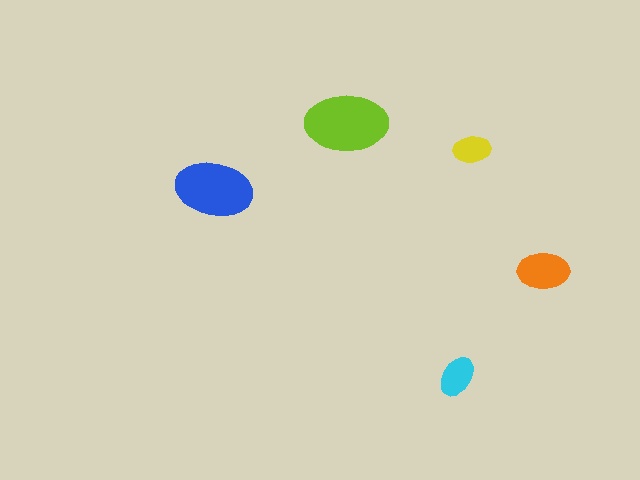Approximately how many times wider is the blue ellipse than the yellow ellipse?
About 2 times wider.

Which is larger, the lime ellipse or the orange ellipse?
The lime one.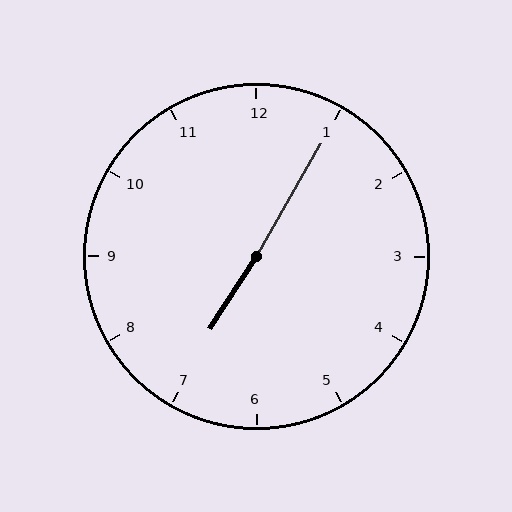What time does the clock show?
7:05.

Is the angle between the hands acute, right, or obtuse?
It is obtuse.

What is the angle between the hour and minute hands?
Approximately 178 degrees.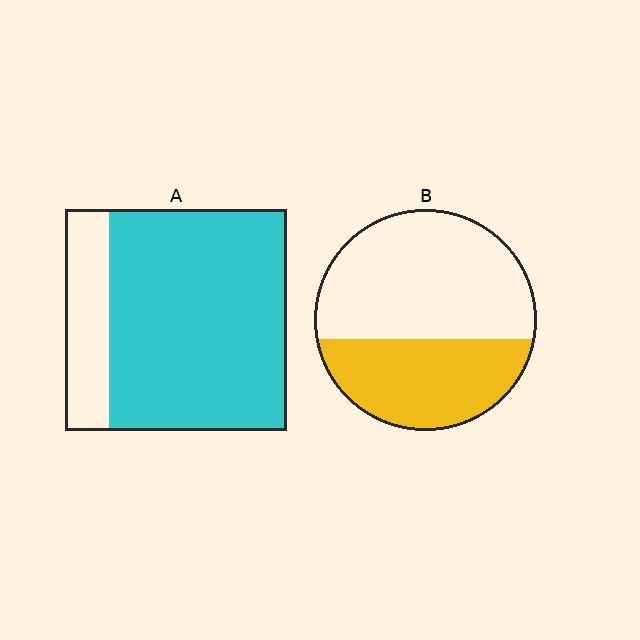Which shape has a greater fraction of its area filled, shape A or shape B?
Shape A.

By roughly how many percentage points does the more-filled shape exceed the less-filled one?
By roughly 40 percentage points (A over B).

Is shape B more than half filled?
No.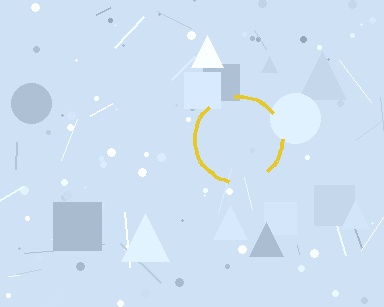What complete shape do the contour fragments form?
The contour fragments form a circle.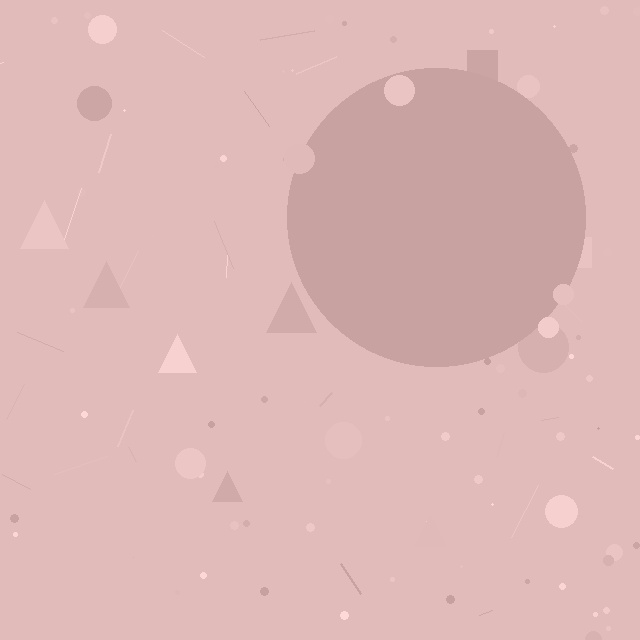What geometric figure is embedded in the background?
A circle is embedded in the background.